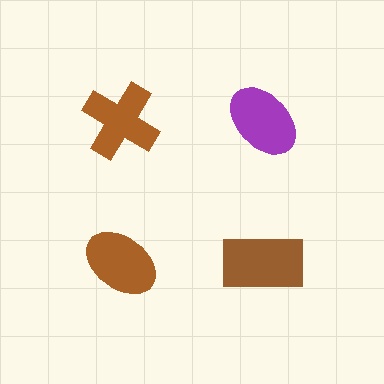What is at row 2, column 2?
A brown rectangle.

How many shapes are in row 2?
2 shapes.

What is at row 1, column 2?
A purple ellipse.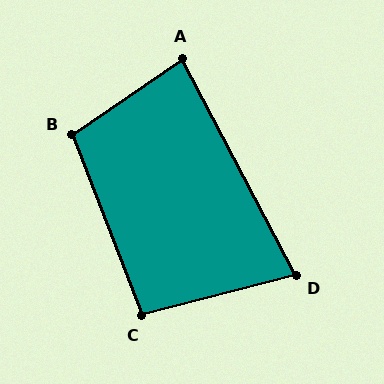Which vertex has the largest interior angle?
B, at approximately 103 degrees.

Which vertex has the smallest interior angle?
D, at approximately 77 degrees.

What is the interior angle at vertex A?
Approximately 83 degrees (acute).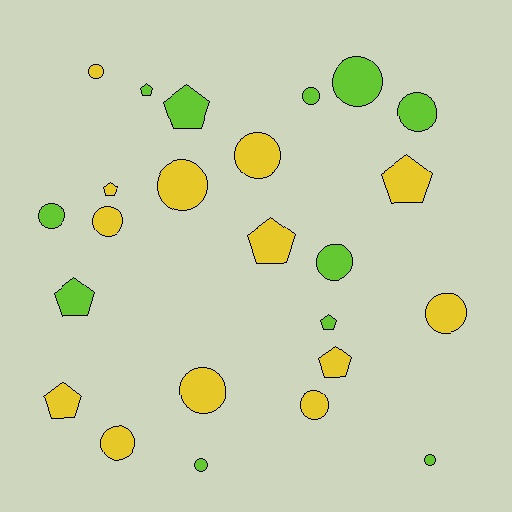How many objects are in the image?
There are 24 objects.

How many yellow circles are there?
There are 8 yellow circles.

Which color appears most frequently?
Yellow, with 13 objects.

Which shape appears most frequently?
Circle, with 15 objects.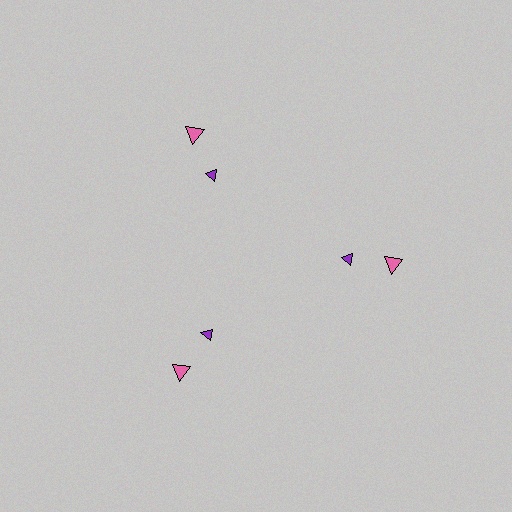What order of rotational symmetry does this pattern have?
This pattern has 3-fold rotational symmetry.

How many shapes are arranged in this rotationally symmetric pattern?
There are 6 shapes, arranged in 3 groups of 2.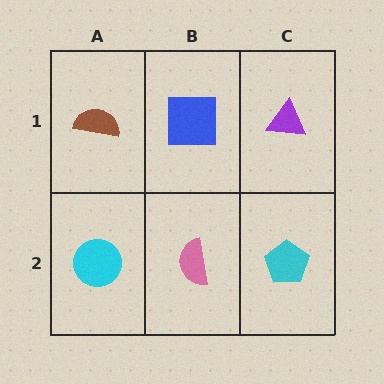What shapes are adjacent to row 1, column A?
A cyan circle (row 2, column A), a blue square (row 1, column B).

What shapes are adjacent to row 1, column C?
A cyan pentagon (row 2, column C), a blue square (row 1, column B).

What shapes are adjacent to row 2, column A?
A brown semicircle (row 1, column A), a pink semicircle (row 2, column B).